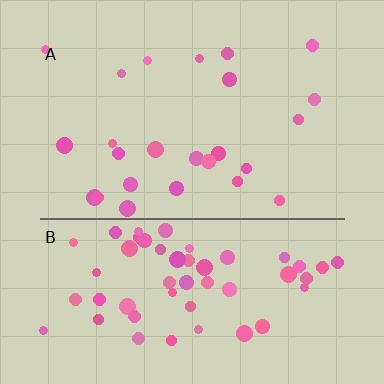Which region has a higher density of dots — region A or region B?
B (the bottom).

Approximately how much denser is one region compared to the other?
Approximately 2.3× — region B over region A.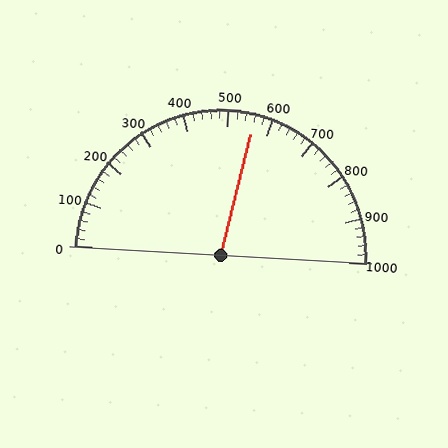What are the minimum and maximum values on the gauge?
The gauge ranges from 0 to 1000.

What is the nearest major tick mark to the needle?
The nearest major tick mark is 600.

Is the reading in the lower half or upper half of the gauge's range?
The reading is in the upper half of the range (0 to 1000).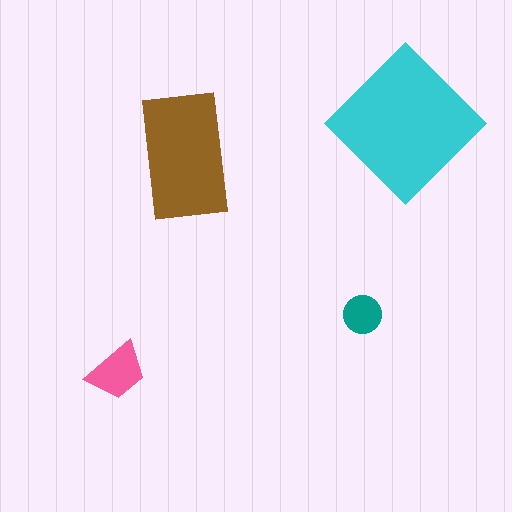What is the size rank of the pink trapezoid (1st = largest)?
3rd.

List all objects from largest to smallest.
The cyan diamond, the brown rectangle, the pink trapezoid, the teal circle.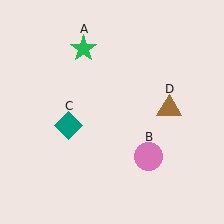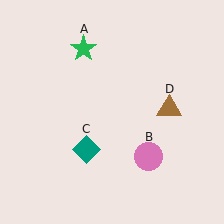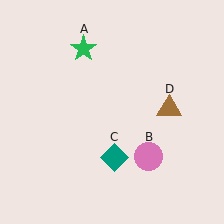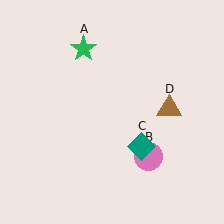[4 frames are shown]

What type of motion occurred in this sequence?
The teal diamond (object C) rotated counterclockwise around the center of the scene.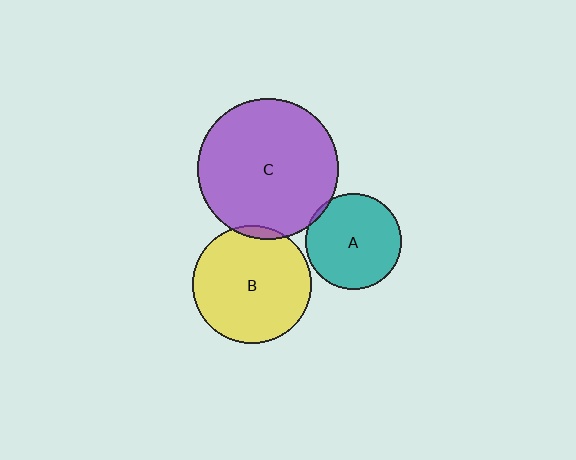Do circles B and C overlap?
Yes.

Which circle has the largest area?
Circle C (purple).